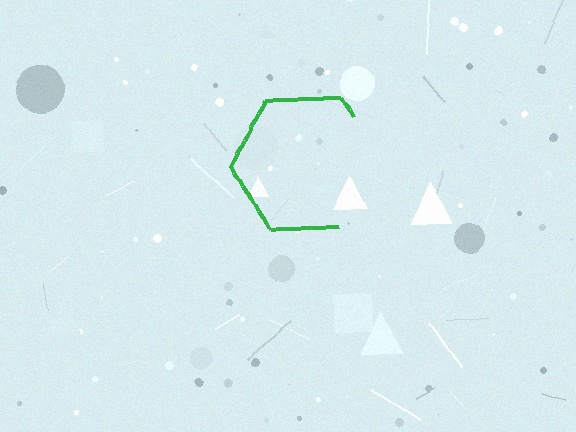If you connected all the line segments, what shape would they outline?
They would outline a hexagon.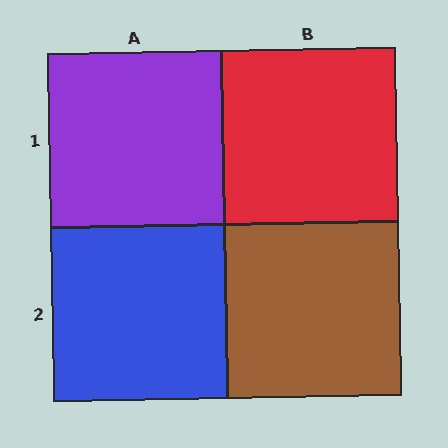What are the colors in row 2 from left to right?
Blue, brown.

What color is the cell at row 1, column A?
Purple.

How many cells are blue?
1 cell is blue.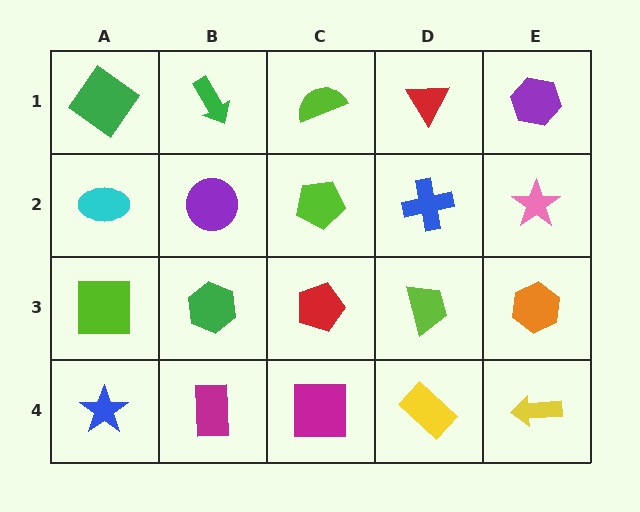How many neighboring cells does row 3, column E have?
3.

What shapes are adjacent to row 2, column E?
A purple hexagon (row 1, column E), an orange hexagon (row 3, column E), a blue cross (row 2, column D).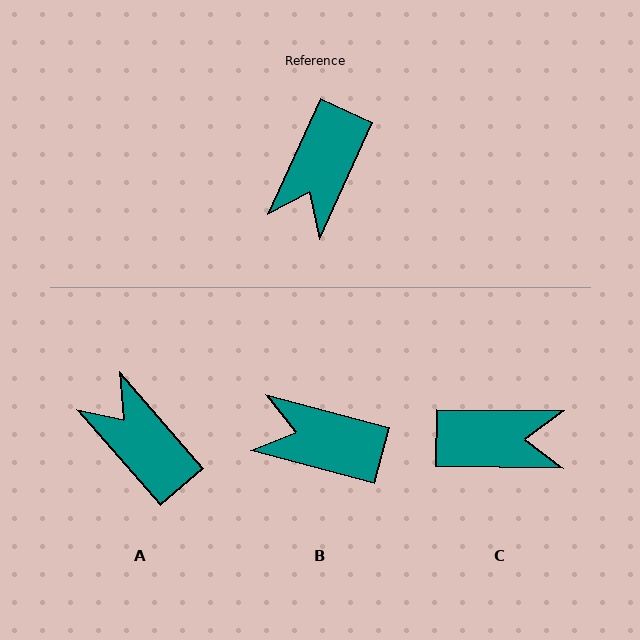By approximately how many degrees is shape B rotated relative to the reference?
Approximately 80 degrees clockwise.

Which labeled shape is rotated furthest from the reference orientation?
A, about 114 degrees away.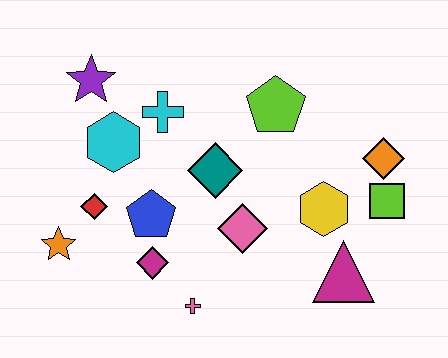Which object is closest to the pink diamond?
The teal diamond is closest to the pink diamond.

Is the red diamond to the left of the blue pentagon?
Yes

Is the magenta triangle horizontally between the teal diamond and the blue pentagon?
No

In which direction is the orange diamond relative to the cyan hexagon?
The orange diamond is to the right of the cyan hexagon.